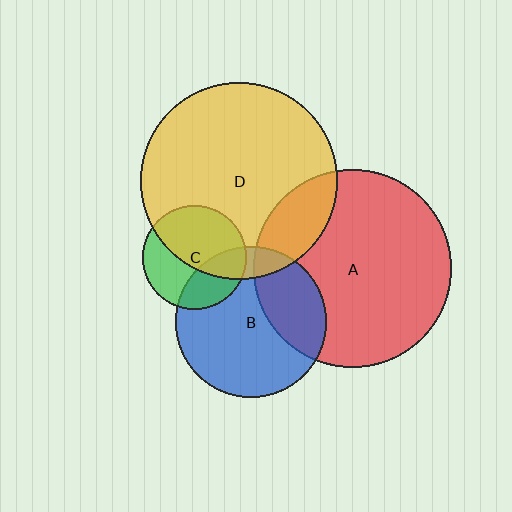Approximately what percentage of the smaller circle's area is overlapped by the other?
Approximately 55%.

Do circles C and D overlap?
Yes.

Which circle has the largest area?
Circle A (red).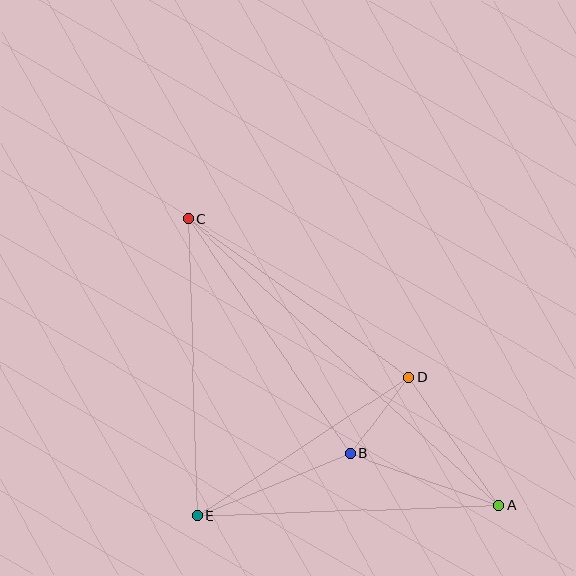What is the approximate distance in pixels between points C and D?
The distance between C and D is approximately 271 pixels.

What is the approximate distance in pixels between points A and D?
The distance between A and D is approximately 157 pixels.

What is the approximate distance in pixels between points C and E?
The distance between C and E is approximately 297 pixels.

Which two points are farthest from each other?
Points A and C are farthest from each other.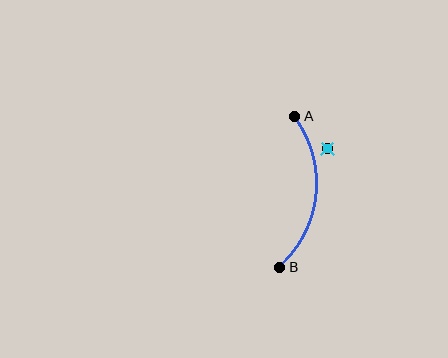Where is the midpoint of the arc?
The arc midpoint is the point on the curve farthest from the straight line joining A and B. It sits to the right of that line.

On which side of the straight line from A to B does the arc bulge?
The arc bulges to the right of the straight line connecting A and B.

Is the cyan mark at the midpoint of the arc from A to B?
No — the cyan mark does not lie on the arc at all. It sits slightly outside the curve.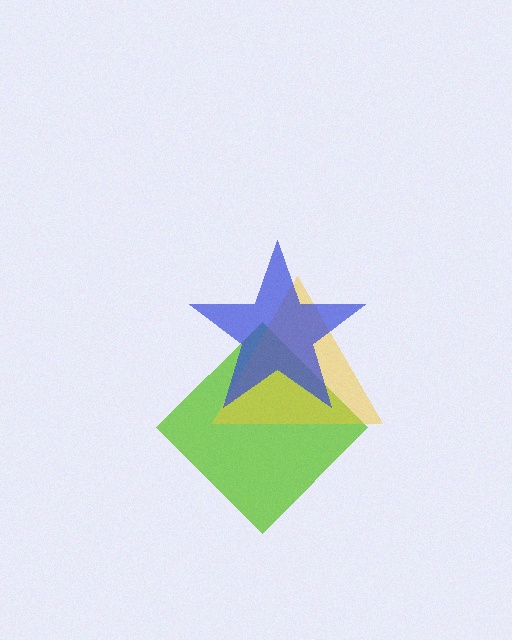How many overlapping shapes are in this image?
There are 3 overlapping shapes in the image.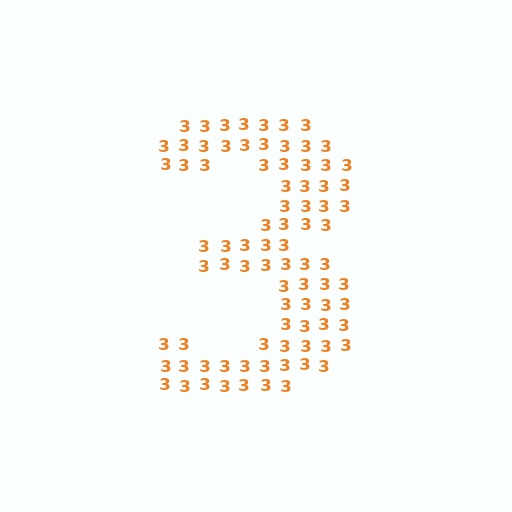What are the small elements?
The small elements are digit 3's.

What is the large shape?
The large shape is the digit 3.